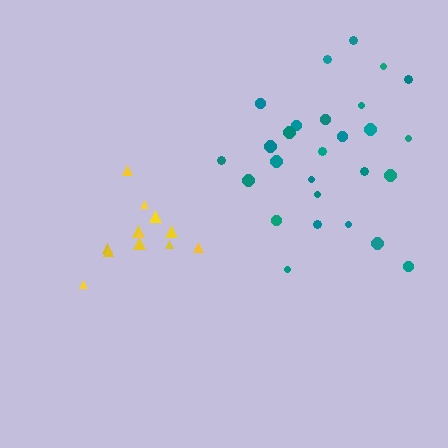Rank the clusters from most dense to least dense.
yellow, teal.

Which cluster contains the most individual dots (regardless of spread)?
Teal (27).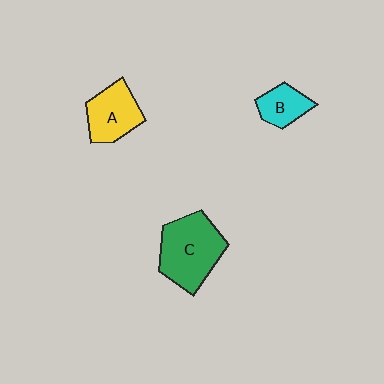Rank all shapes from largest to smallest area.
From largest to smallest: C (green), A (yellow), B (cyan).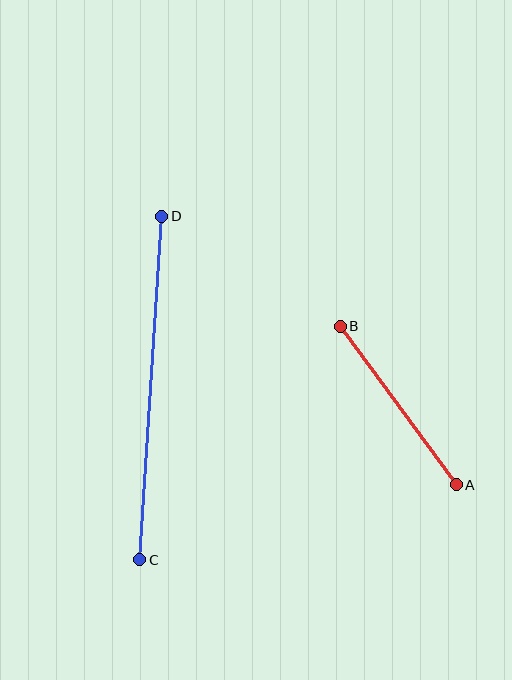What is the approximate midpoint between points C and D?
The midpoint is at approximately (151, 388) pixels.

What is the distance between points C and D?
The distance is approximately 344 pixels.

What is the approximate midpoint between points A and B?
The midpoint is at approximately (398, 406) pixels.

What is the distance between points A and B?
The distance is approximately 196 pixels.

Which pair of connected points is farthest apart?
Points C and D are farthest apart.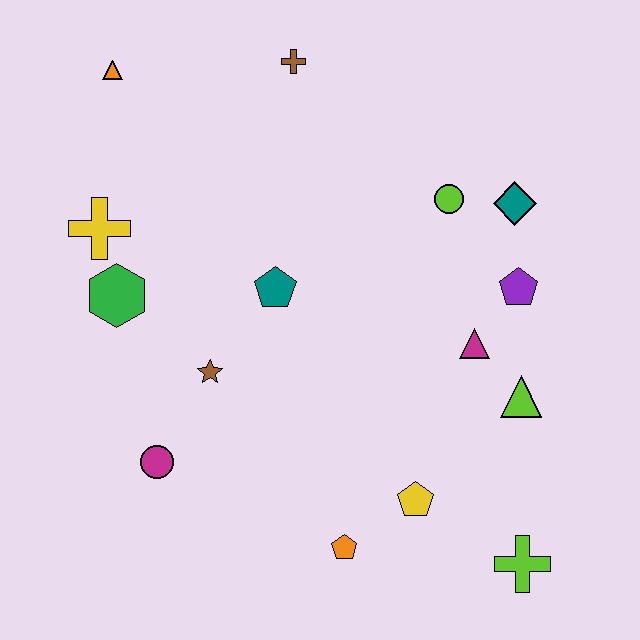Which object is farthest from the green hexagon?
The lime cross is farthest from the green hexagon.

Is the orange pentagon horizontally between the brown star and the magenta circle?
No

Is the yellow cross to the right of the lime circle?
No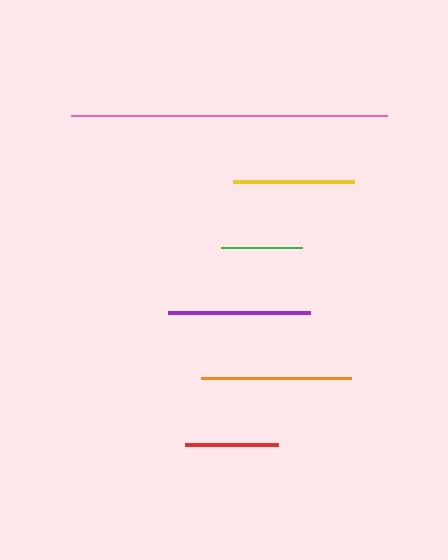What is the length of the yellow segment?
The yellow segment is approximately 122 pixels long.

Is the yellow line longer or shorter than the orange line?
The orange line is longer than the yellow line.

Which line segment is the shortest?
The green line is the shortest at approximately 80 pixels.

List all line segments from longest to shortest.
From longest to shortest: pink, orange, purple, yellow, red, green.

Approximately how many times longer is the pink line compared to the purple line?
The pink line is approximately 2.2 times the length of the purple line.